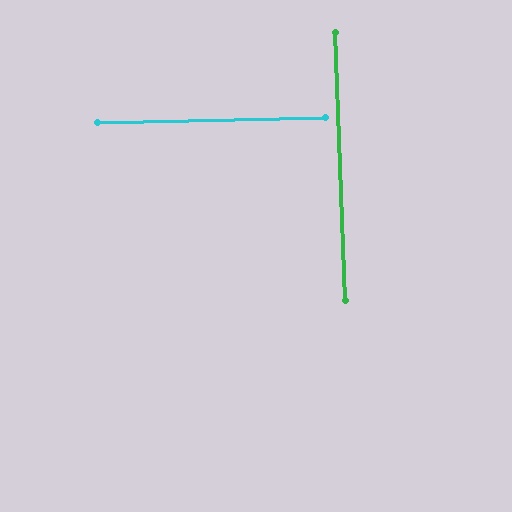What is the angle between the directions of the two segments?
Approximately 89 degrees.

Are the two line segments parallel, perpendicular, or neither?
Perpendicular — they meet at approximately 89°.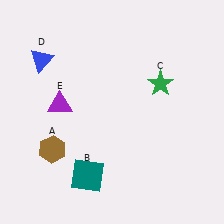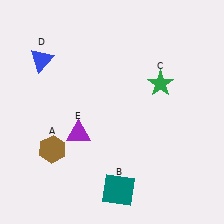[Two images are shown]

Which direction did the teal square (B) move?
The teal square (B) moved right.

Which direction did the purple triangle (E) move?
The purple triangle (E) moved down.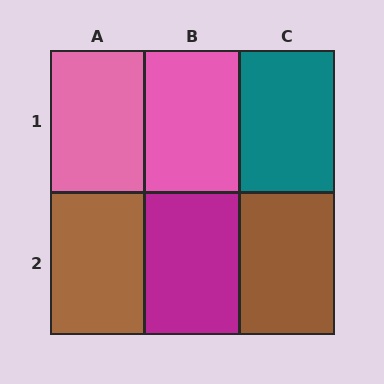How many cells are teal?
1 cell is teal.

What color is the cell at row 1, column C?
Teal.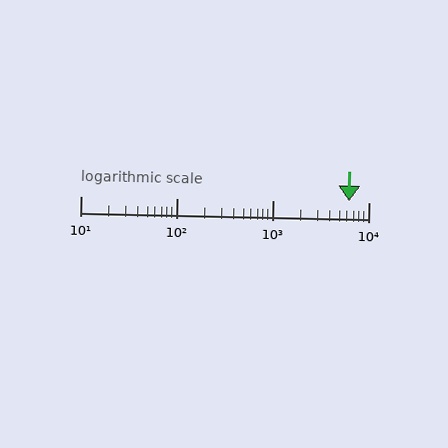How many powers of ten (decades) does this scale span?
The scale spans 3 decades, from 10 to 10000.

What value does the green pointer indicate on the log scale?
The pointer indicates approximately 6300.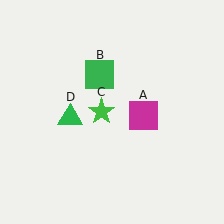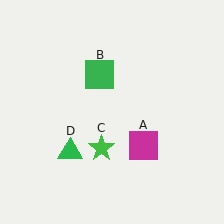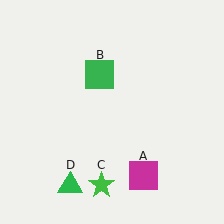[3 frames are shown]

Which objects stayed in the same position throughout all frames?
Green square (object B) remained stationary.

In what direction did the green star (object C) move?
The green star (object C) moved down.